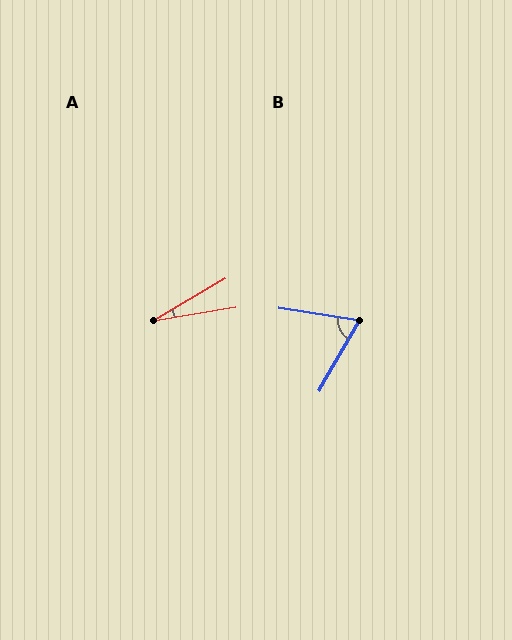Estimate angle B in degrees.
Approximately 69 degrees.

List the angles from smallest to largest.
A (21°), B (69°).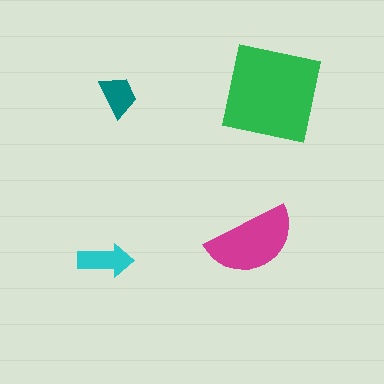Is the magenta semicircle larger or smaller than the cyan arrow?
Larger.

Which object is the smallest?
The teal trapezoid.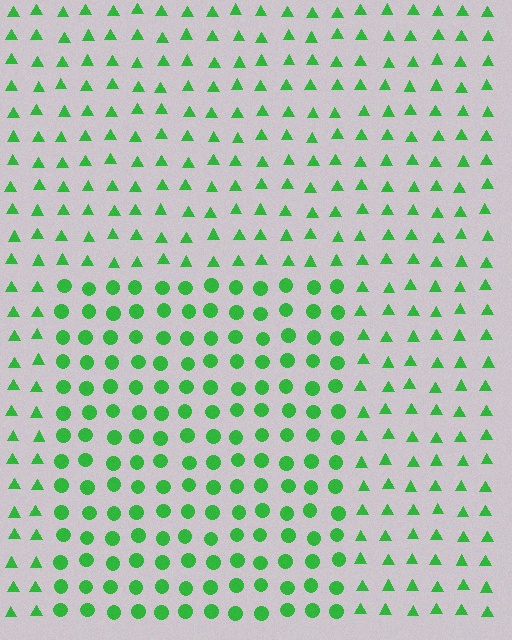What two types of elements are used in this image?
The image uses circles inside the rectangle region and triangles outside it.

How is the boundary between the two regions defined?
The boundary is defined by a change in element shape: circles inside vs. triangles outside. All elements share the same color and spacing.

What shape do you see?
I see a rectangle.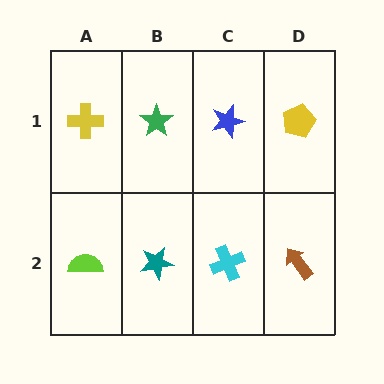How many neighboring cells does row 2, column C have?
3.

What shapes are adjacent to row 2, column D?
A yellow pentagon (row 1, column D), a cyan cross (row 2, column C).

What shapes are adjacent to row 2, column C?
A blue star (row 1, column C), a teal star (row 2, column B), a brown arrow (row 2, column D).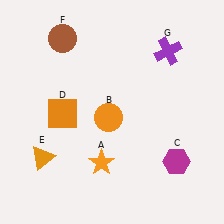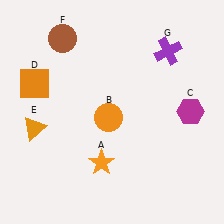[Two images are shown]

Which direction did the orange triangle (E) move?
The orange triangle (E) moved up.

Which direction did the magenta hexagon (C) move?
The magenta hexagon (C) moved up.